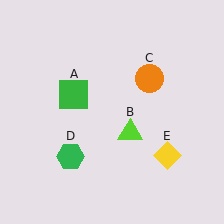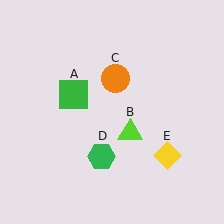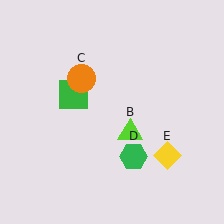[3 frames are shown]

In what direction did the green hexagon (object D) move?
The green hexagon (object D) moved right.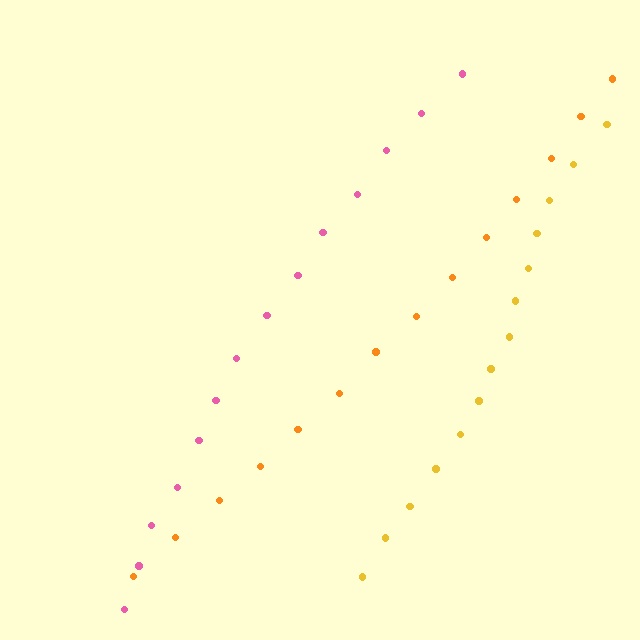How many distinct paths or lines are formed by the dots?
There are 3 distinct paths.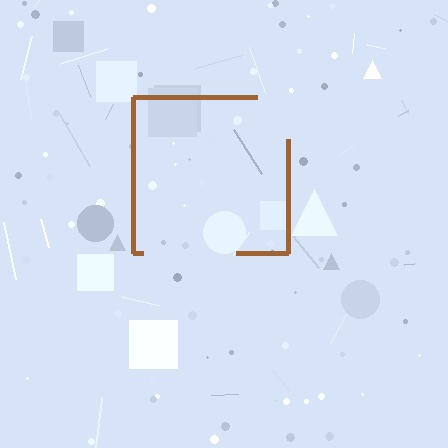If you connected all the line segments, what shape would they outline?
They would outline a square.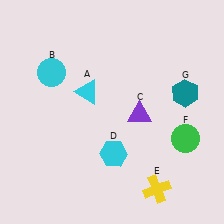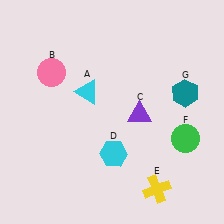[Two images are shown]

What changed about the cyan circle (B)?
In Image 1, B is cyan. In Image 2, it changed to pink.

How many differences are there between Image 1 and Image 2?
There is 1 difference between the two images.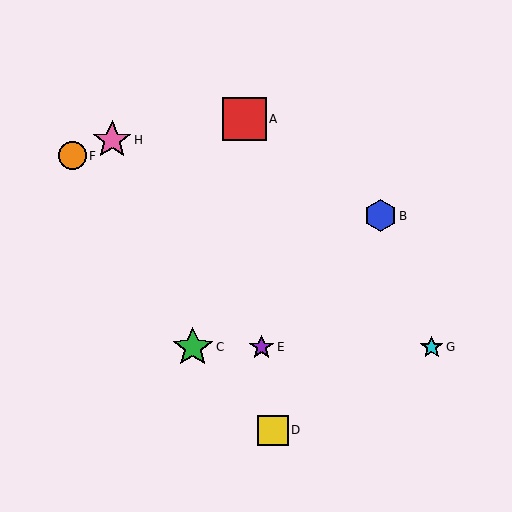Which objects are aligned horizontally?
Objects C, E, G are aligned horizontally.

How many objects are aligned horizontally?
3 objects (C, E, G) are aligned horizontally.